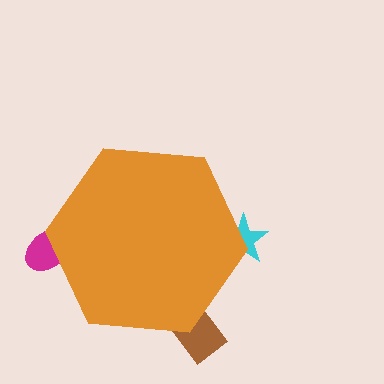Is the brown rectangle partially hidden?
Yes, the brown rectangle is partially hidden behind the orange hexagon.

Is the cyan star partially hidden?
Yes, the cyan star is partially hidden behind the orange hexagon.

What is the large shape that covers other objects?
An orange hexagon.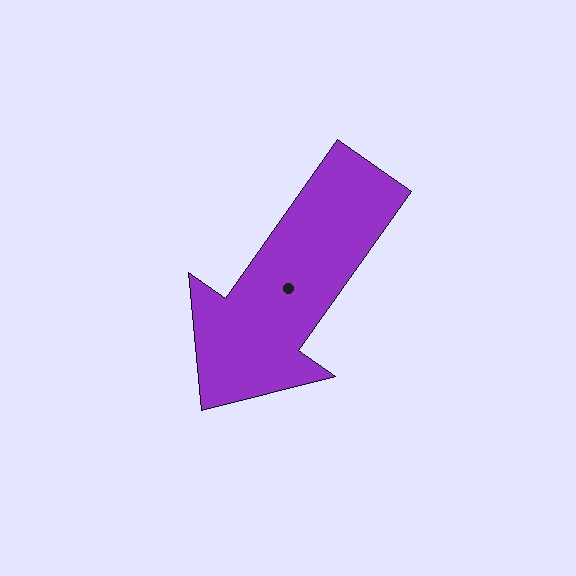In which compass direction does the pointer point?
Southwest.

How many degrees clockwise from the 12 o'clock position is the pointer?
Approximately 215 degrees.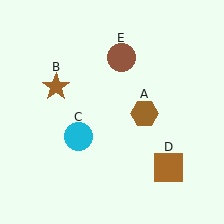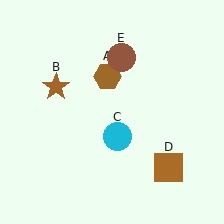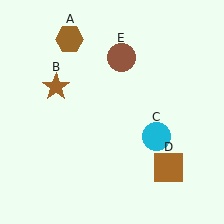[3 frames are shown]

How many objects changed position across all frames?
2 objects changed position: brown hexagon (object A), cyan circle (object C).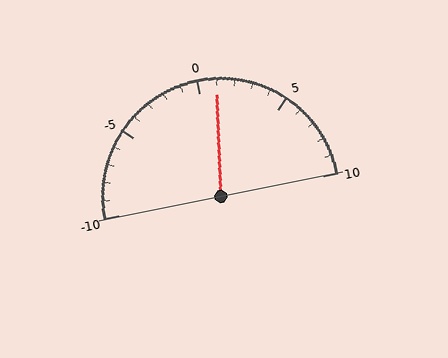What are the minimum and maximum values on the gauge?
The gauge ranges from -10 to 10.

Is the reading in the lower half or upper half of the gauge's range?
The reading is in the upper half of the range (-10 to 10).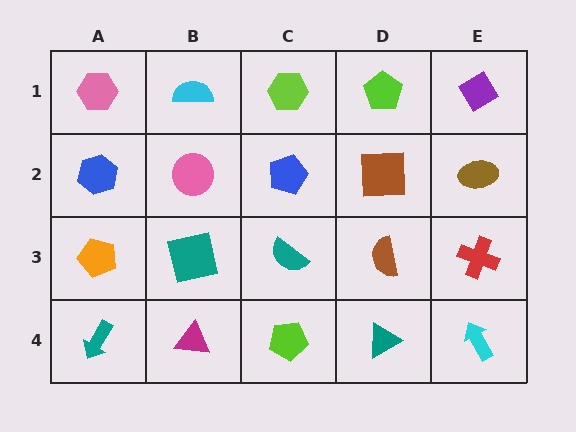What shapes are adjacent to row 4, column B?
A teal square (row 3, column B), a teal arrow (row 4, column A), a lime pentagon (row 4, column C).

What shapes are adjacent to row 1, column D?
A brown square (row 2, column D), a lime hexagon (row 1, column C), a purple diamond (row 1, column E).